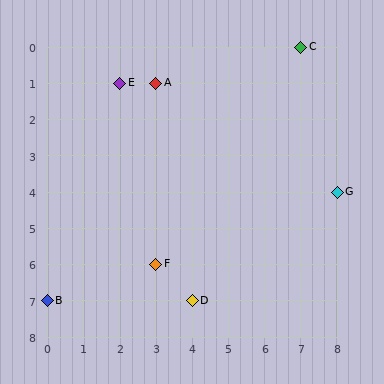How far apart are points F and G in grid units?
Points F and G are 5 columns and 2 rows apart (about 5.4 grid units diagonally).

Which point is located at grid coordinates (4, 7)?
Point D is at (4, 7).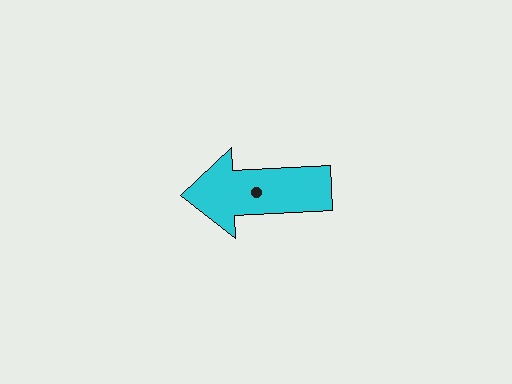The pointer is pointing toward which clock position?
Roughly 9 o'clock.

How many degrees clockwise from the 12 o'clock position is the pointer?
Approximately 267 degrees.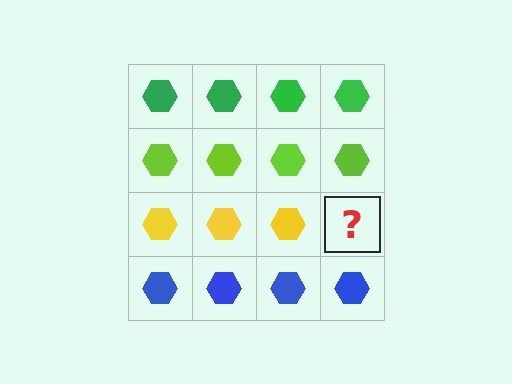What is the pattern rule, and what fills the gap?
The rule is that each row has a consistent color. The gap should be filled with a yellow hexagon.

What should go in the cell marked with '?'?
The missing cell should contain a yellow hexagon.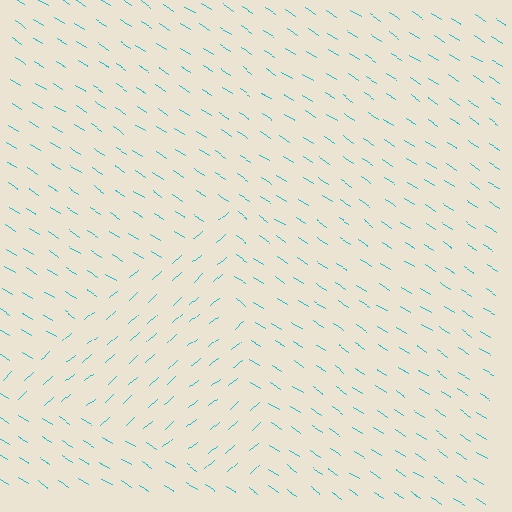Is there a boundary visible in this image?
Yes, there is a texture boundary formed by a change in line orientation.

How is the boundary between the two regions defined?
The boundary is defined purely by a change in line orientation (approximately 75 degrees difference). All lines are the same color and thickness.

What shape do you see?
I see a triangle.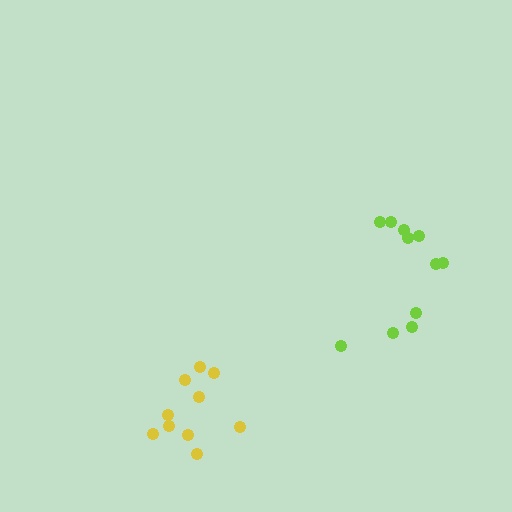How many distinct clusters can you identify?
There are 2 distinct clusters.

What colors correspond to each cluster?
The clusters are colored: yellow, lime.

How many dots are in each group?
Group 1: 10 dots, Group 2: 11 dots (21 total).